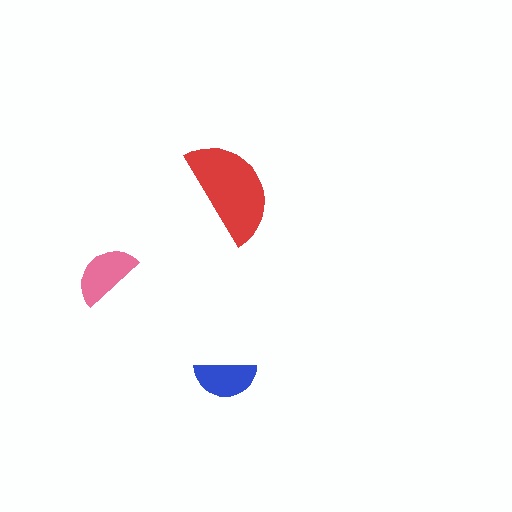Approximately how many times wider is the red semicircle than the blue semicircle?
About 1.5 times wider.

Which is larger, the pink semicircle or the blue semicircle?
The pink one.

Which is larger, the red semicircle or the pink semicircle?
The red one.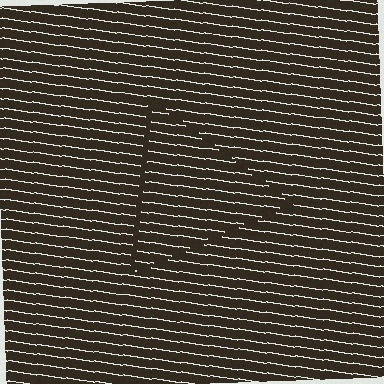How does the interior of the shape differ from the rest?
The interior of the shape contains the same grating, shifted by half a period — the contour is defined by the phase discontinuity where line-ends from the inner and outer gratings abut.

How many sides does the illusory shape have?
3 sides — the line-ends trace a triangle.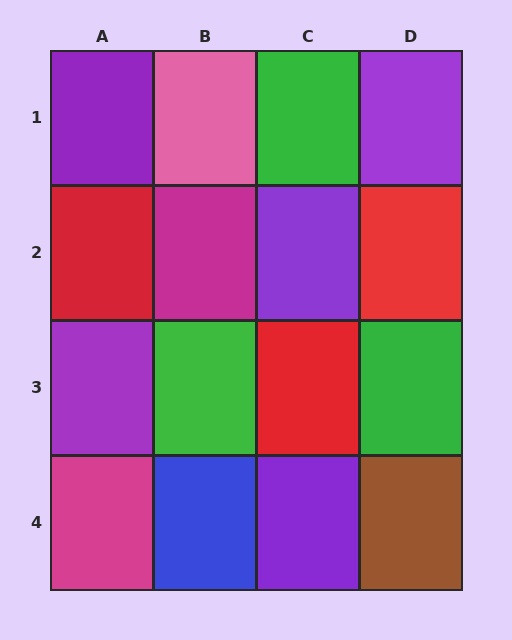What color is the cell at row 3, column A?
Purple.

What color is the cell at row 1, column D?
Purple.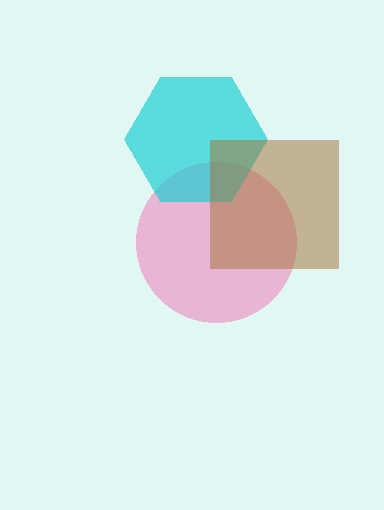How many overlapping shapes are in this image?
There are 3 overlapping shapes in the image.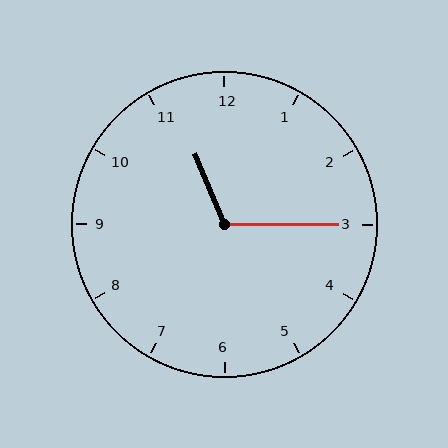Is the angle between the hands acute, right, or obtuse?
It is obtuse.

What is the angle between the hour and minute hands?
Approximately 112 degrees.